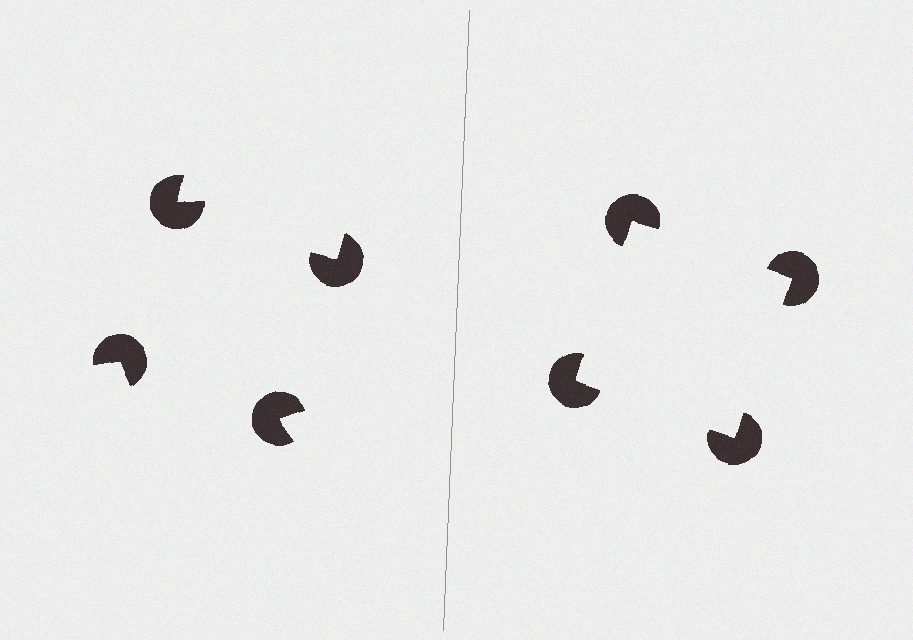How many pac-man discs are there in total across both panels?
8 — 4 on each side.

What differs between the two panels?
The pac-man discs are positioned identically on both sides; only the wedge orientations differ. On the right they align to a square; on the left they are misaligned.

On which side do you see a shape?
An illusory square appears on the right side. On the left side the wedge cuts are rotated, so no coherent shape forms.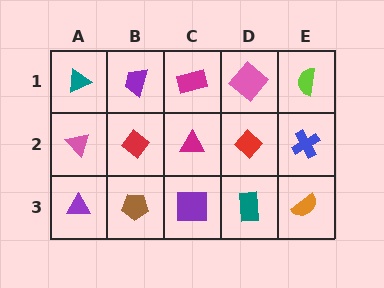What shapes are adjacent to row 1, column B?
A red diamond (row 2, column B), a teal triangle (row 1, column A), a magenta rectangle (row 1, column C).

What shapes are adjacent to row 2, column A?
A teal triangle (row 1, column A), a purple triangle (row 3, column A), a red diamond (row 2, column B).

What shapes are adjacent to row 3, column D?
A red diamond (row 2, column D), a purple square (row 3, column C), an orange semicircle (row 3, column E).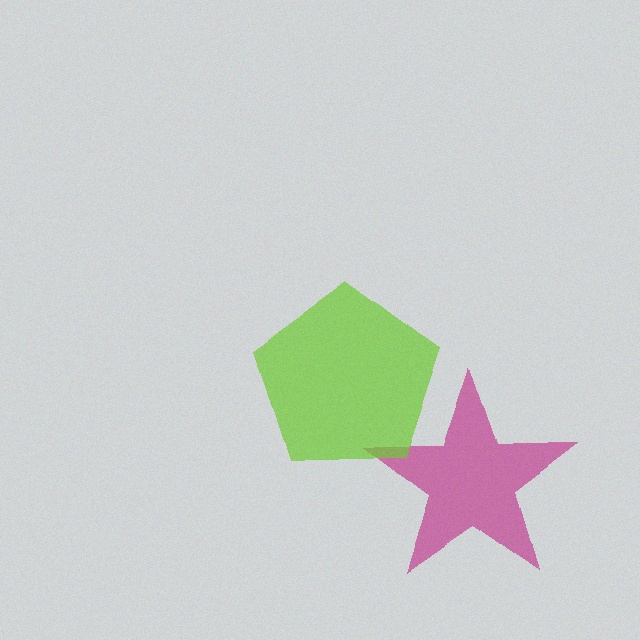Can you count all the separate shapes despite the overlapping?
Yes, there are 2 separate shapes.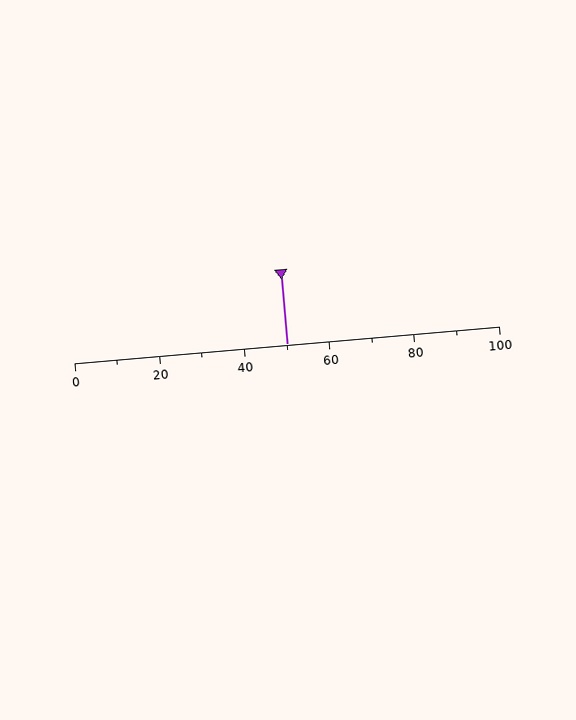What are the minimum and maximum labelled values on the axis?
The axis runs from 0 to 100.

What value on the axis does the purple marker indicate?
The marker indicates approximately 50.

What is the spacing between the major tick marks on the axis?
The major ticks are spaced 20 apart.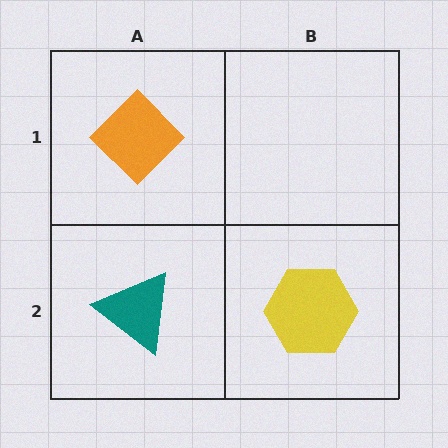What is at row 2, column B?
A yellow hexagon.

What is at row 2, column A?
A teal triangle.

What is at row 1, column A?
An orange diamond.